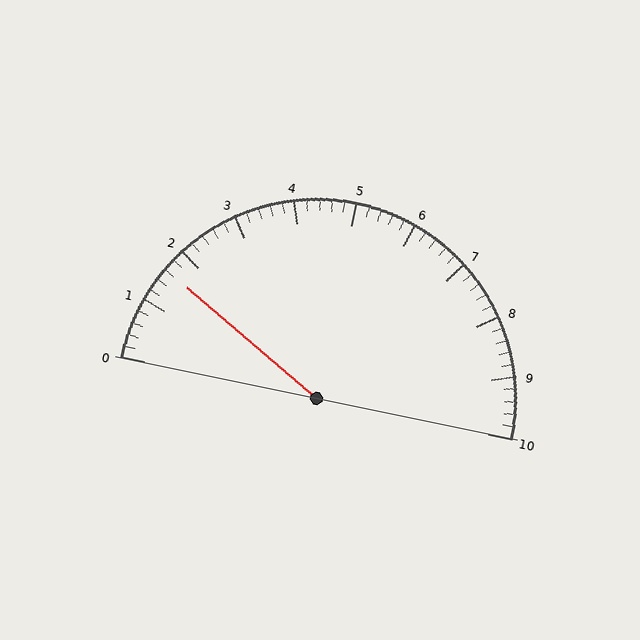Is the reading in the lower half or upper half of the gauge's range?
The reading is in the lower half of the range (0 to 10).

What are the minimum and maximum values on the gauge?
The gauge ranges from 0 to 10.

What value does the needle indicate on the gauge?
The needle indicates approximately 1.6.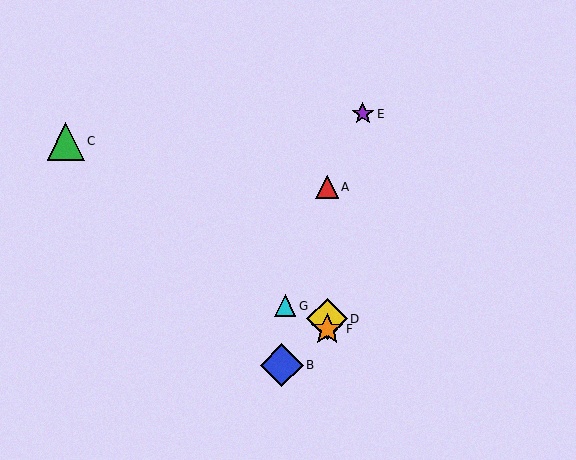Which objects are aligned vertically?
Objects A, D, F are aligned vertically.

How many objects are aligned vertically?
3 objects (A, D, F) are aligned vertically.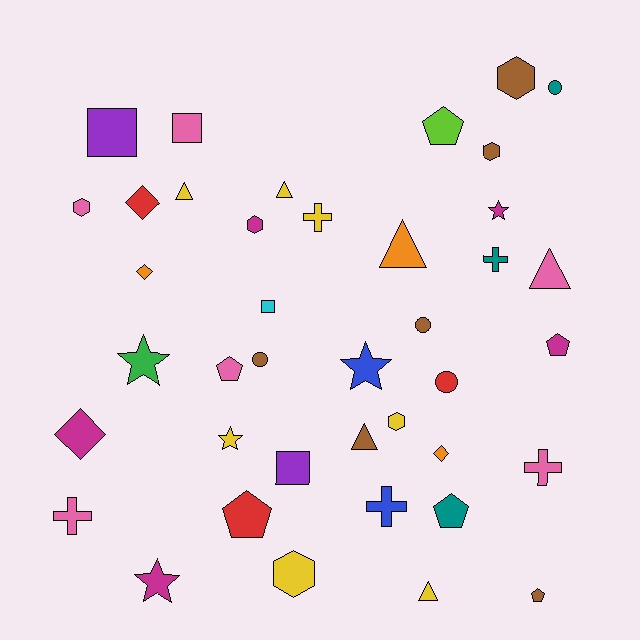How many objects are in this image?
There are 40 objects.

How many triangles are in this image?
There are 6 triangles.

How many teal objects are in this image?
There are 3 teal objects.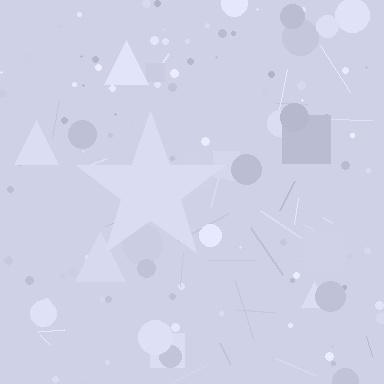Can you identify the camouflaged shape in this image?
The camouflaged shape is a star.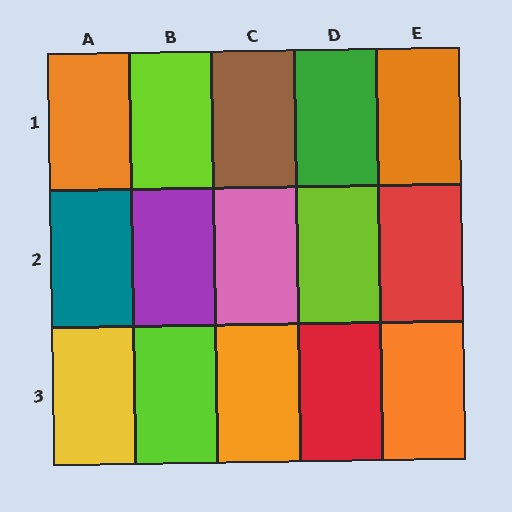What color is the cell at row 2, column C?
Pink.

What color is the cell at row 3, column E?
Orange.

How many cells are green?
1 cell is green.